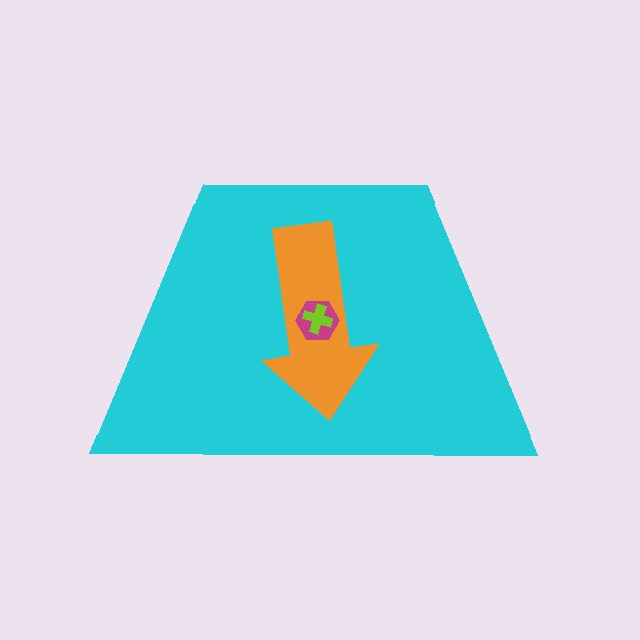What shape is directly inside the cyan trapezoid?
The orange arrow.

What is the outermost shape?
The cyan trapezoid.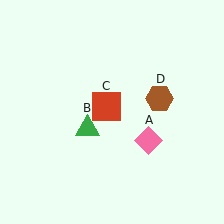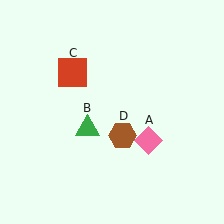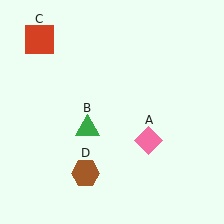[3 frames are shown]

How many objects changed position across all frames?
2 objects changed position: red square (object C), brown hexagon (object D).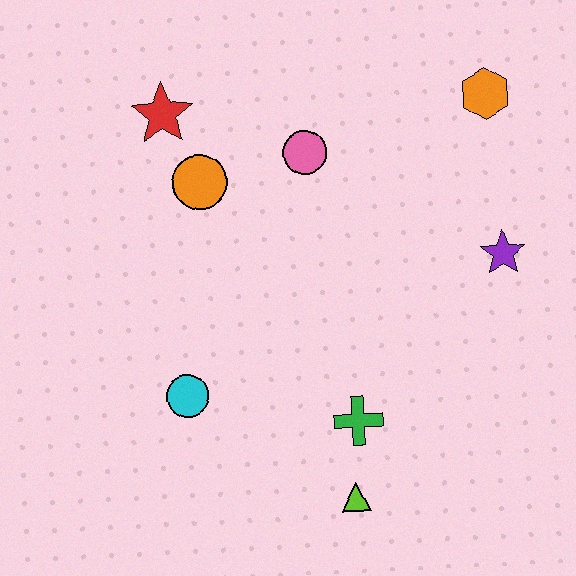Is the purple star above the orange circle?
No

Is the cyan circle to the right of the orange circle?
No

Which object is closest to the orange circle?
The red star is closest to the orange circle.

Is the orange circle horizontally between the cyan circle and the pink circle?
Yes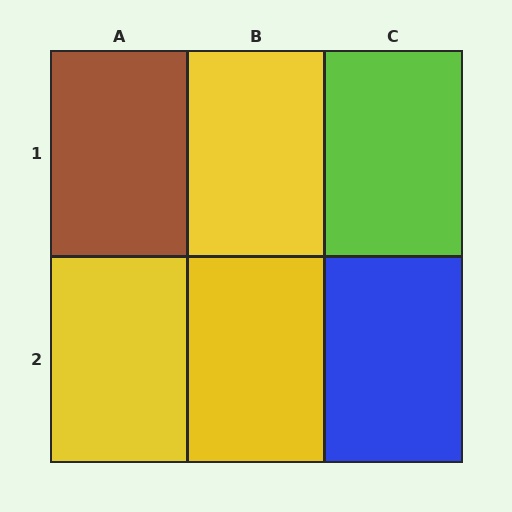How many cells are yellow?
3 cells are yellow.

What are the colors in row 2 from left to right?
Yellow, yellow, blue.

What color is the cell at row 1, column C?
Lime.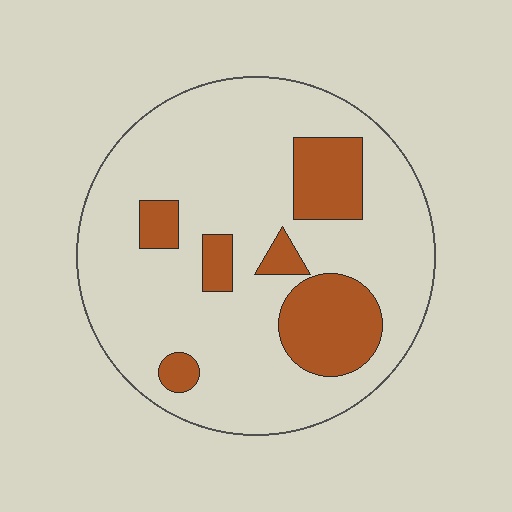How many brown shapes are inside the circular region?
6.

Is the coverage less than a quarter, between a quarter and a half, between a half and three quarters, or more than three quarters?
Less than a quarter.